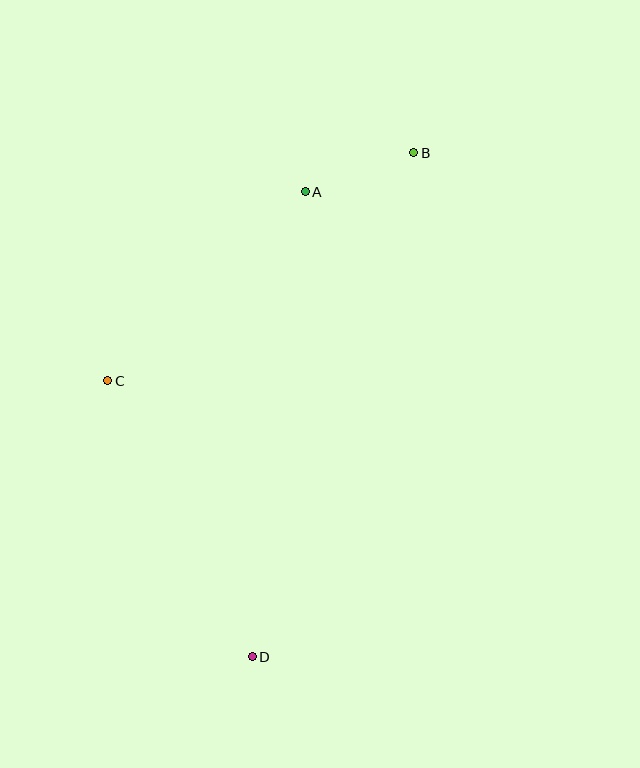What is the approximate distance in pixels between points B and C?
The distance between B and C is approximately 381 pixels.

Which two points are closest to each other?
Points A and B are closest to each other.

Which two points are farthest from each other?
Points B and D are farthest from each other.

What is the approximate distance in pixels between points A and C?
The distance between A and C is approximately 273 pixels.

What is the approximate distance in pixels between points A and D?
The distance between A and D is approximately 468 pixels.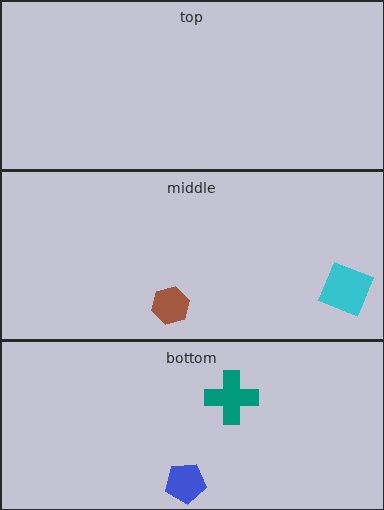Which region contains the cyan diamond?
The middle region.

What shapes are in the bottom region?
The blue pentagon, the teal cross.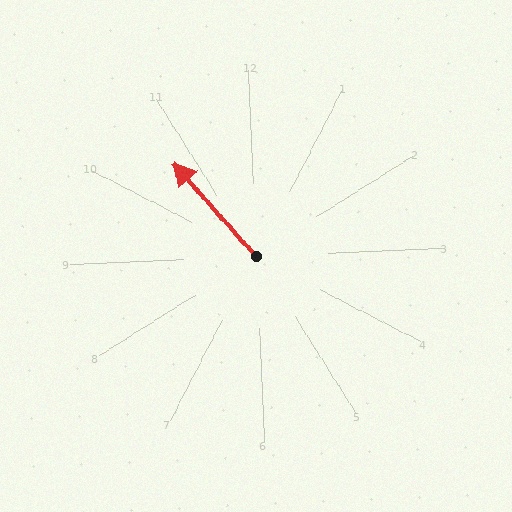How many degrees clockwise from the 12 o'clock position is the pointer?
Approximately 321 degrees.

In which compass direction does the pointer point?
Northwest.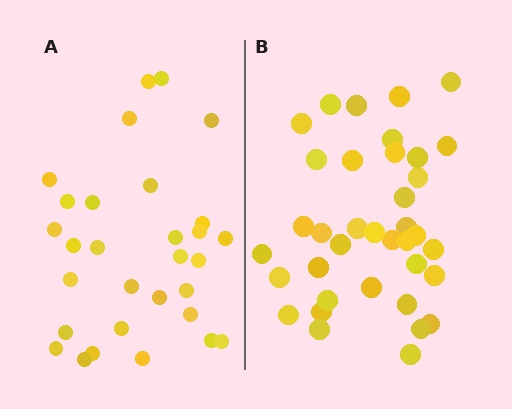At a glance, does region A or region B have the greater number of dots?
Region B (the right region) has more dots.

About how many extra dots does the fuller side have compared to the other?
Region B has roughly 8 or so more dots than region A.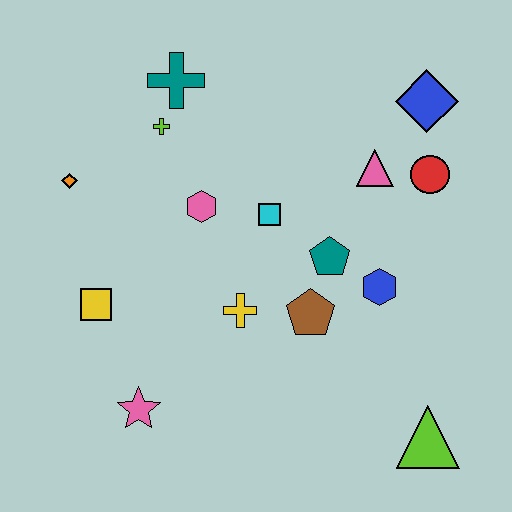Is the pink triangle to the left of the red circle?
Yes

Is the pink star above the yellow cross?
No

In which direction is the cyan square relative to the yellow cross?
The cyan square is above the yellow cross.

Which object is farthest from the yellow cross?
The blue diamond is farthest from the yellow cross.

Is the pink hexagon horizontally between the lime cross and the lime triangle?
Yes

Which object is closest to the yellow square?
The pink star is closest to the yellow square.